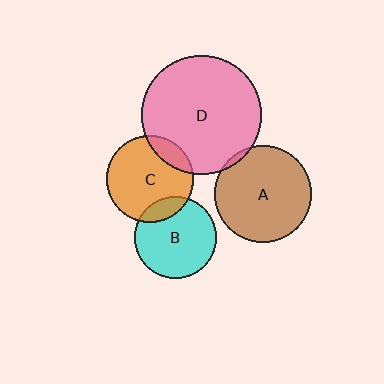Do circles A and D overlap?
Yes.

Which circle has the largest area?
Circle D (pink).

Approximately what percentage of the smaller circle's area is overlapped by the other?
Approximately 5%.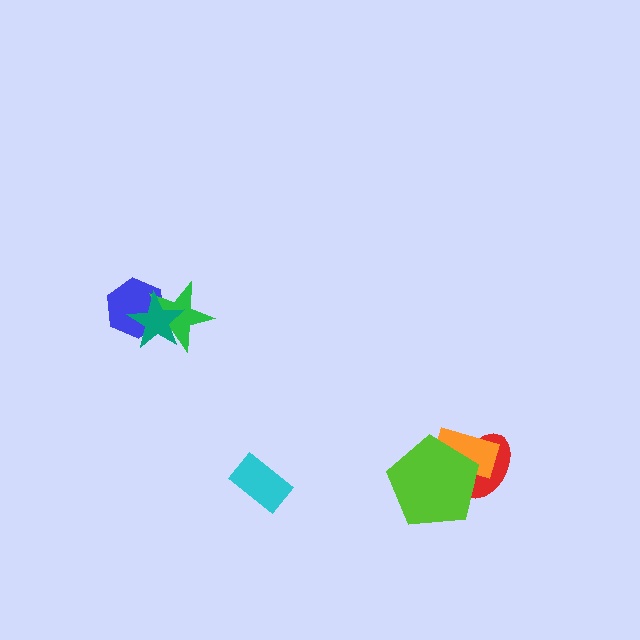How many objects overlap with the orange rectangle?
2 objects overlap with the orange rectangle.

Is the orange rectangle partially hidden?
Yes, it is partially covered by another shape.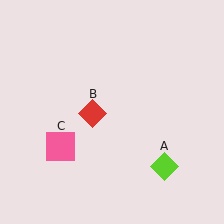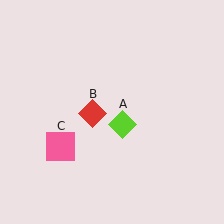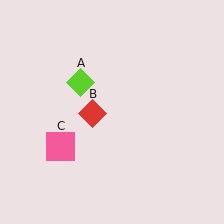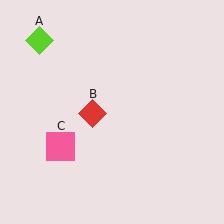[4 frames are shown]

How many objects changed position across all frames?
1 object changed position: lime diamond (object A).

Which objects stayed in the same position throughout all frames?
Red diamond (object B) and pink square (object C) remained stationary.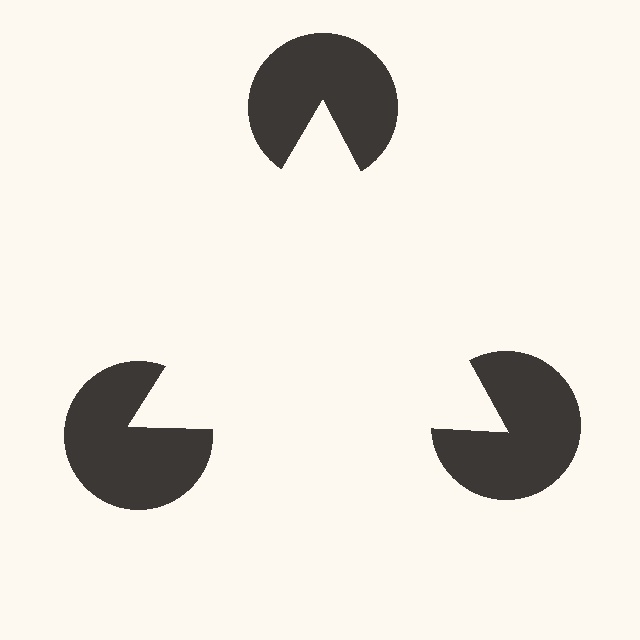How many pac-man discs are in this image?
There are 3 — one at each vertex of the illusory triangle.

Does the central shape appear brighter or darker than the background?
It typically appears slightly brighter than the background, even though no actual brightness change is drawn.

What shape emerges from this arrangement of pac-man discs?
An illusory triangle — its edges are inferred from the aligned wedge cuts in the pac-man discs, not physically drawn.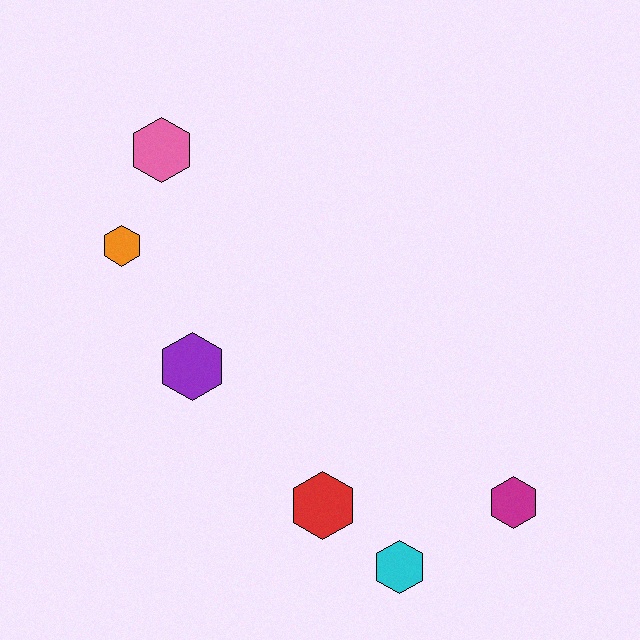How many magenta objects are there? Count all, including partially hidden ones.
There is 1 magenta object.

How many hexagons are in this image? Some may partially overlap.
There are 6 hexagons.